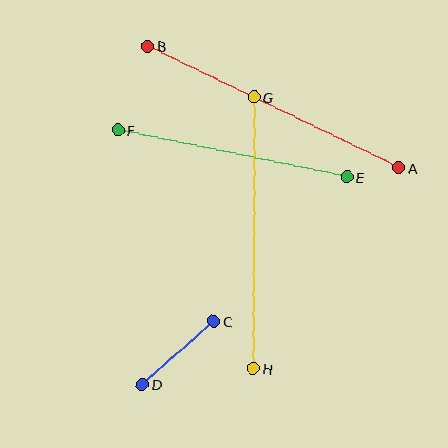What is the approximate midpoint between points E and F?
The midpoint is at approximately (232, 154) pixels.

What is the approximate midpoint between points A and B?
The midpoint is at approximately (273, 107) pixels.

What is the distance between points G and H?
The distance is approximately 271 pixels.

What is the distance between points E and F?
The distance is approximately 234 pixels.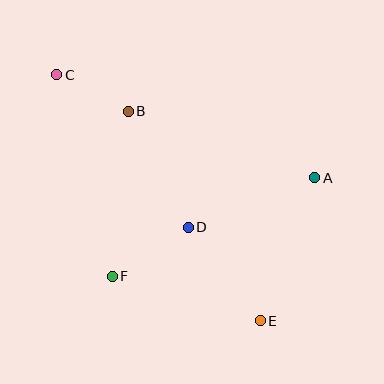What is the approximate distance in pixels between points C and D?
The distance between C and D is approximately 202 pixels.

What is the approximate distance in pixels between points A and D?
The distance between A and D is approximately 136 pixels.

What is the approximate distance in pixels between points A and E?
The distance between A and E is approximately 153 pixels.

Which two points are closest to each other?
Points B and C are closest to each other.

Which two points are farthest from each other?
Points C and E are farthest from each other.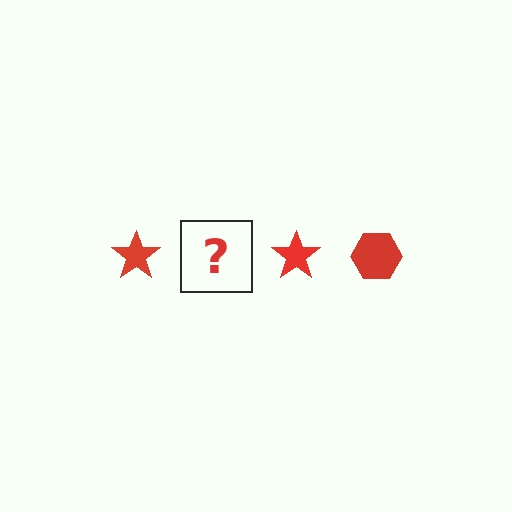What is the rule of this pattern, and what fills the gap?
The rule is that the pattern cycles through star, hexagon shapes in red. The gap should be filled with a red hexagon.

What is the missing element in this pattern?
The missing element is a red hexagon.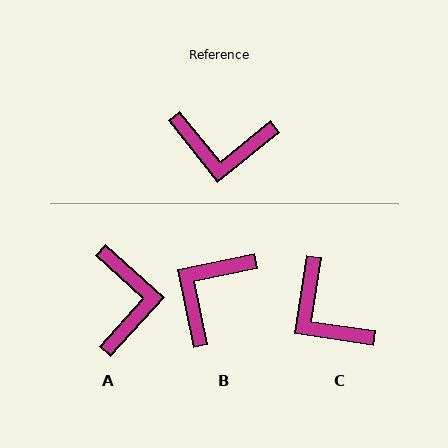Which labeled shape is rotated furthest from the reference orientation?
B, about 117 degrees away.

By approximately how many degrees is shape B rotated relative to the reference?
Approximately 117 degrees clockwise.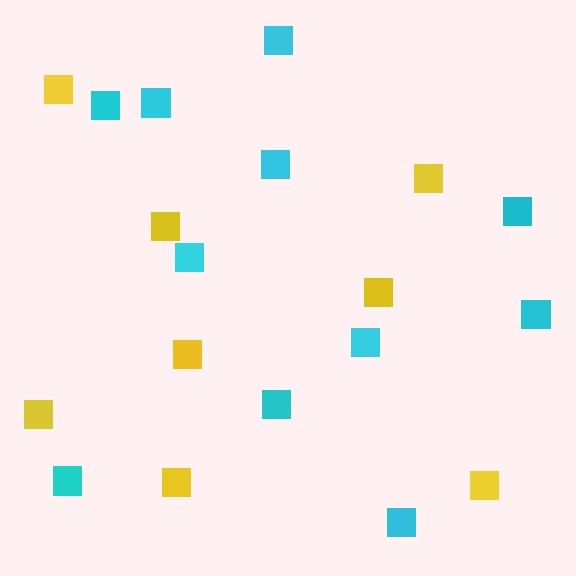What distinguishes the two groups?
There are 2 groups: one group of cyan squares (11) and one group of yellow squares (8).